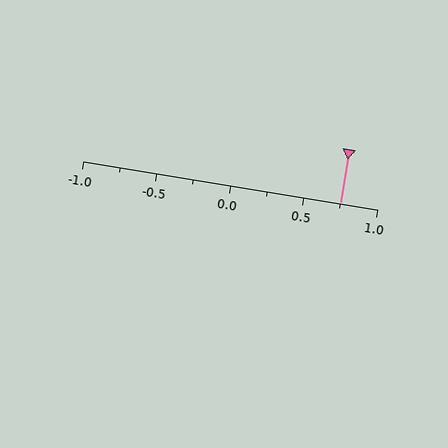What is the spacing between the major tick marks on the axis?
The major ticks are spaced 0.5 apart.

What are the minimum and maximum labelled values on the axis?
The axis runs from -1.0 to 1.0.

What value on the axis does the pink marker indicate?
The marker indicates approximately 0.75.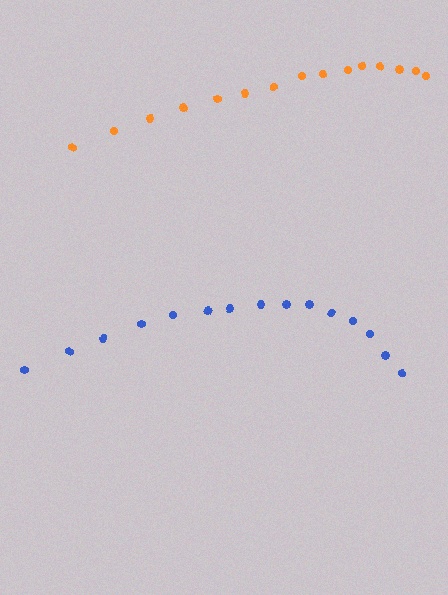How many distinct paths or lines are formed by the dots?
There are 2 distinct paths.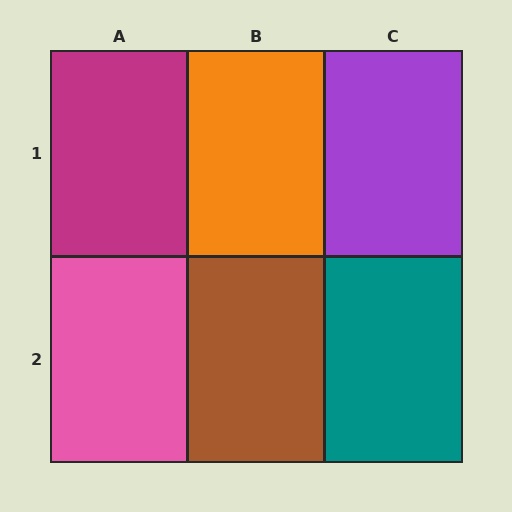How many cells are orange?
1 cell is orange.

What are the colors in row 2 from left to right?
Pink, brown, teal.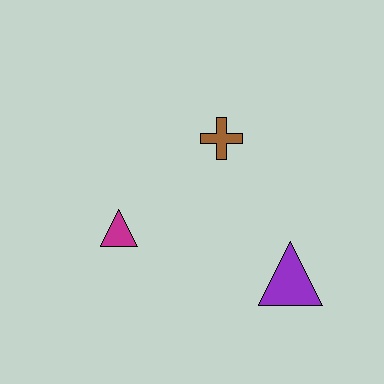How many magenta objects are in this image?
There is 1 magenta object.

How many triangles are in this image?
There are 2 triangles.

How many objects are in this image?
There are 3 objects.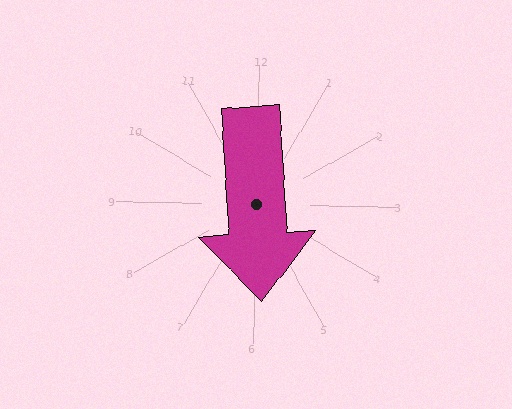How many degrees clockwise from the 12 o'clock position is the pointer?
Approximately 176 degrees.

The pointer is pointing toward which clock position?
Roughly 6 o'clock.